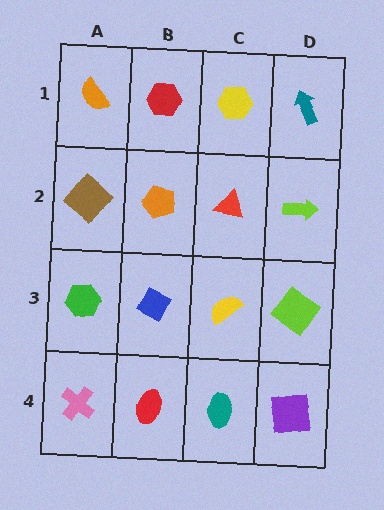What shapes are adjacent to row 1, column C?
A red triangle (row 2, column C), a red hexagon (row 1, column B), a teal arrow (row 1, column D).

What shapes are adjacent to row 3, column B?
An orange pentagon (row 2, column B), a red ellipse (row 4, column B), a green hexagon (row 3, column A), a yellow semicircle (row 3, column C).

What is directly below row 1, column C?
A red triangle.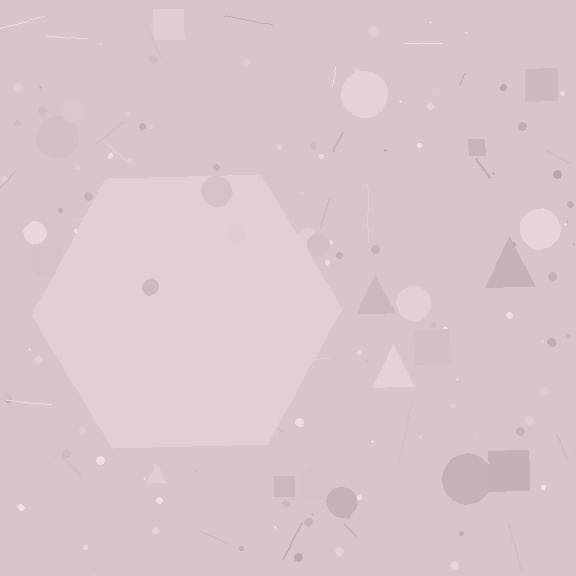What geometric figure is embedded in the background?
A hexagon is embedded in the background.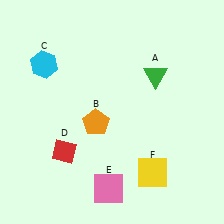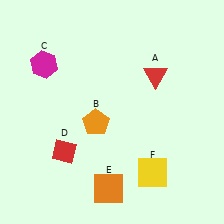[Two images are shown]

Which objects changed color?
A changed from green to red. C changed from cyan to magenta. E changed from pink to orange.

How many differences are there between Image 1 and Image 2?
There are 3 differences between the two images.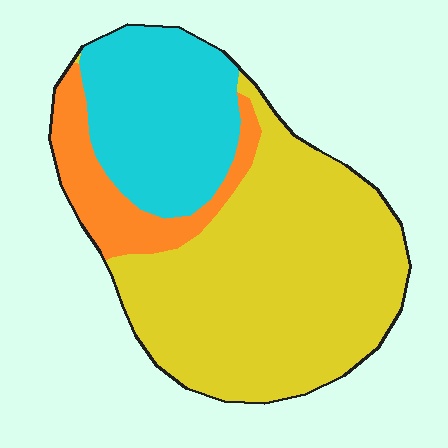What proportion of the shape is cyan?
Cyan takes up about one quarter (1/4) of the shape.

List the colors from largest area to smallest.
From largest to smallest: yellow, cyan, orange.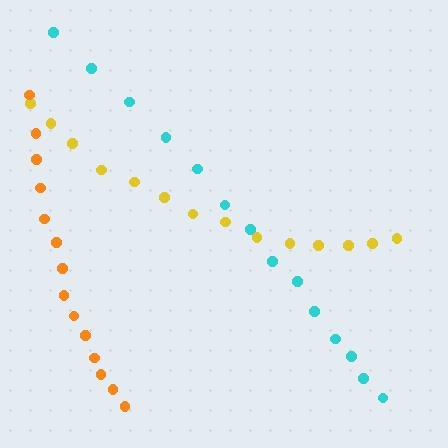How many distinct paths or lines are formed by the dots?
There are 3 distinct paths.